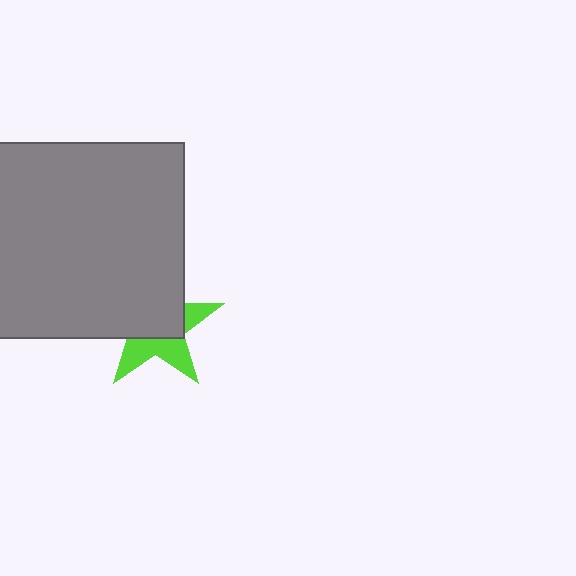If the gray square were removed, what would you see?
You would see the complete lime star.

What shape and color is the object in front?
The object in front is a gray square.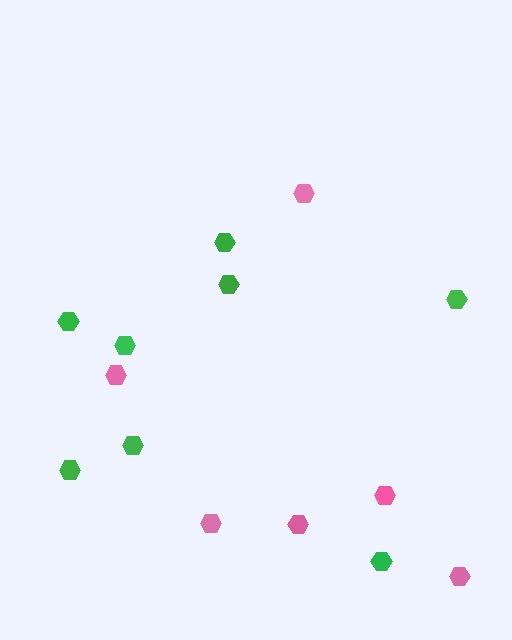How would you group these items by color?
There are 2 groups: one group of pink hexagons (6) and one group of green hexagons (8).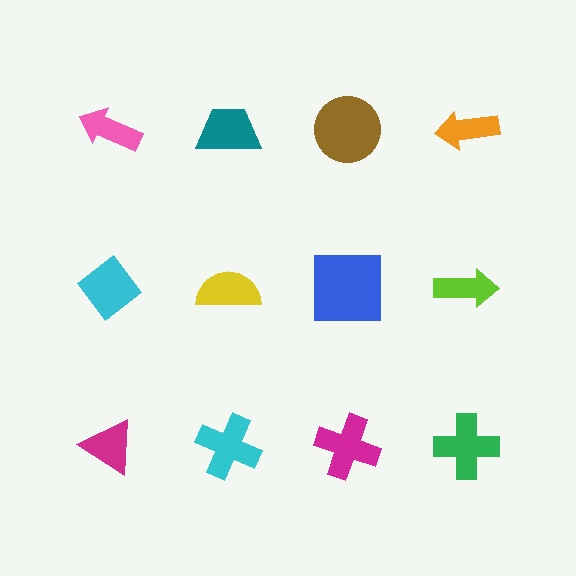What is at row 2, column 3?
A blue square.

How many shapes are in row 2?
4 shapes.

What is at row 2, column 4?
A lime arrow.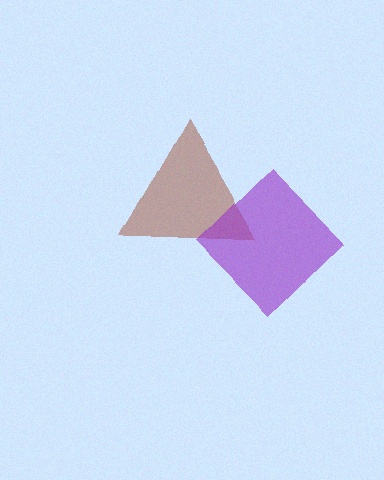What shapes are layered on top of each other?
The layered shapes are: a brown triangle, a purple diamond.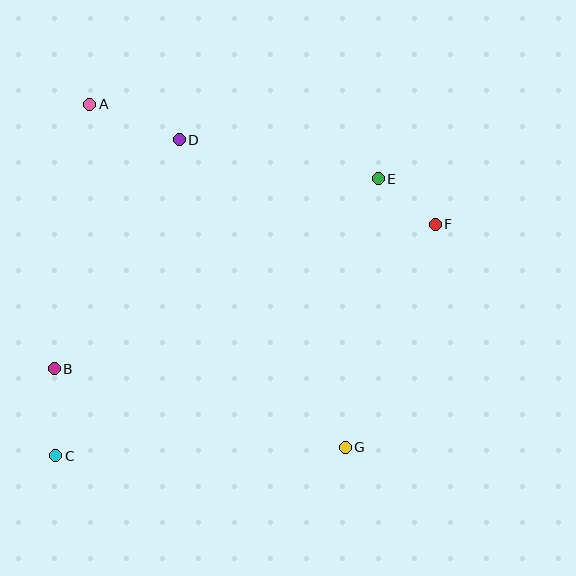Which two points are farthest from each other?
Points C and F are farthest from each other.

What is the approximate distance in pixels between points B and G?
The distance between B and G is approximately 301 pixels.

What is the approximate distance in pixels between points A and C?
The distance between A and C is approximately 353 pixels.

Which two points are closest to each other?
Points E and F are closest to each other.